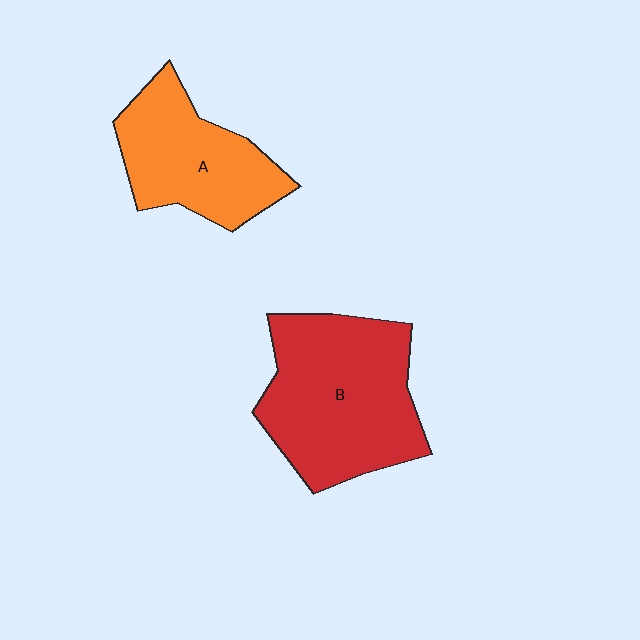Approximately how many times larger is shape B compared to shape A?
Approximately 1.4 times.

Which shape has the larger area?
Shape B (red).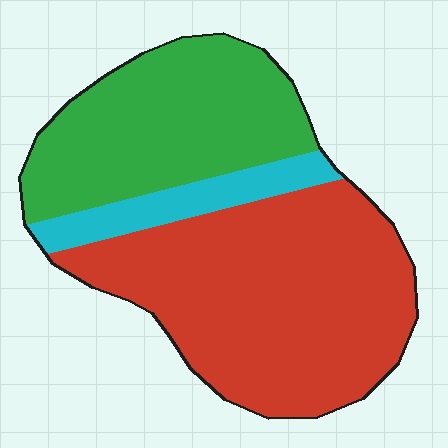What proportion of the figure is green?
Green takes up between a third and a half of the figure.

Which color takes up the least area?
Cyan, at roughly 10%.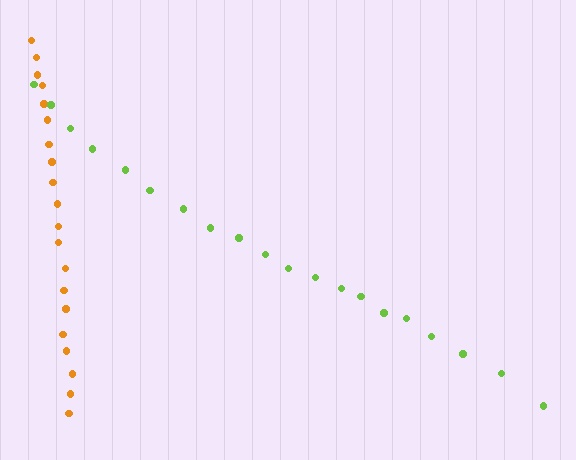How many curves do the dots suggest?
There are 2 distinct paths.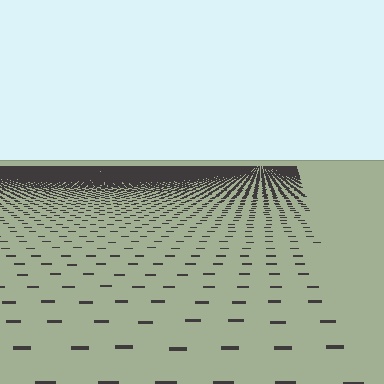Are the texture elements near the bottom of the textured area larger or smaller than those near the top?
Larger. Near the bottom, elements are closer to the viewer and appear at a bigger on-screen size.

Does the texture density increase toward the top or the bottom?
Density increases toward the top.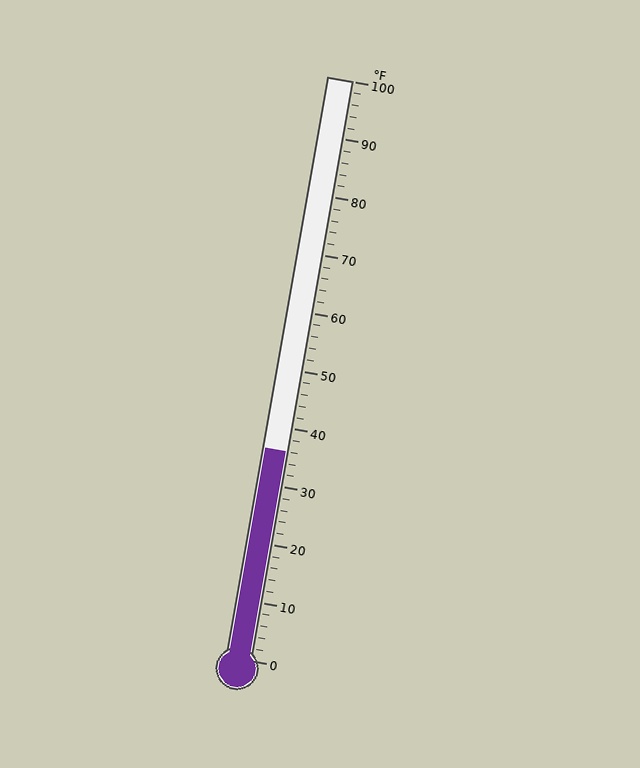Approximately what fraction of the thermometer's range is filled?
The thermometer is filled to approximately 35% of its range.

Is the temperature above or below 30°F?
The temperature is above 30°F.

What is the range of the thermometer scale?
The thermometer scale ranges from 0°F to 100°F.